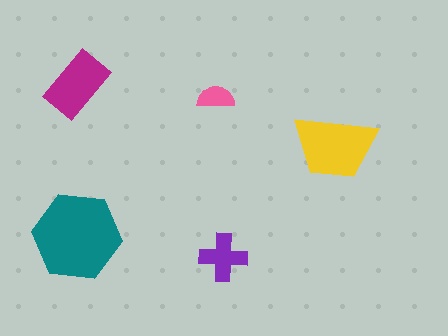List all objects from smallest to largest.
The pink semicircle, the purple cross, the magenta rectangle, the yellow trapezoid, the teal hexagon.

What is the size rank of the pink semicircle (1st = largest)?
5th.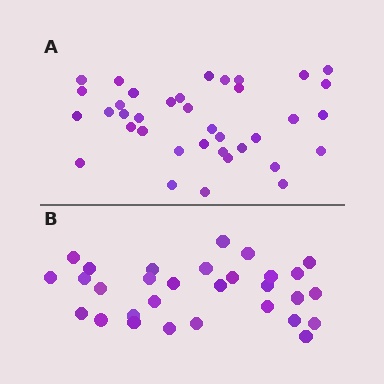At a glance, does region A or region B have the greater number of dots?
Region A (the top region) has more dots.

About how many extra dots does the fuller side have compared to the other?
Region A has roughly 8 or so more dots than region B.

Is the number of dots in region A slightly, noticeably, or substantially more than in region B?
Region A has only slightly more — the two regions are fairly close. The ratio is roughly 1.2 to 1.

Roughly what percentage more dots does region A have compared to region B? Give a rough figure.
About 25% more.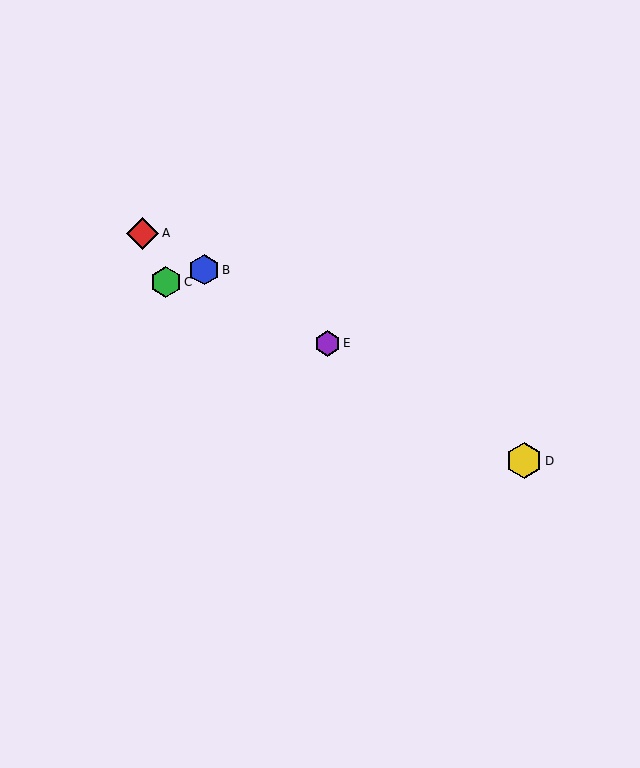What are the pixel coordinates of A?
Object A is at (142, 233).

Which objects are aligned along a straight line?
Objects A, B, D, E are aligned along a straight line.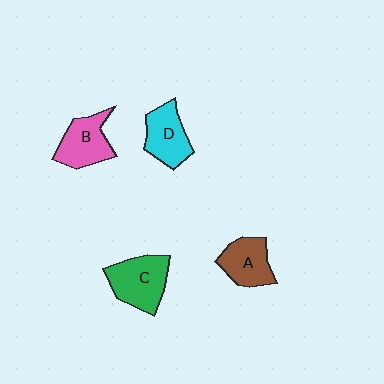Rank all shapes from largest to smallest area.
From largest to smallest: C (green), B (pink), D (cyan), A (brown).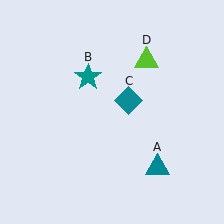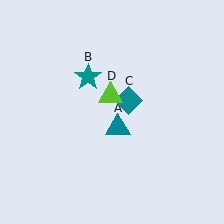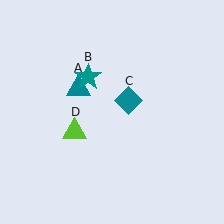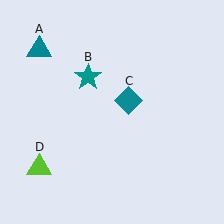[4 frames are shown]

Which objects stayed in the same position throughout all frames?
Teal star (object B) and teal diamond (object C) remained stationary.